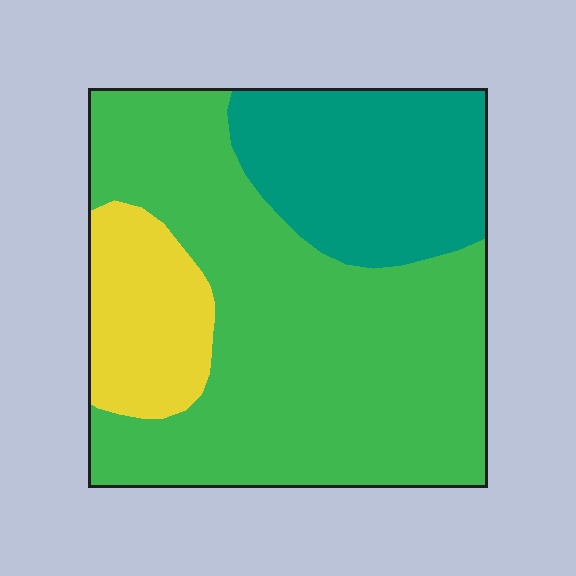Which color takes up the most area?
Green, at roughly 60%.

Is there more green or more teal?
Green.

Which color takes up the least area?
Yellow, at roughly 15%.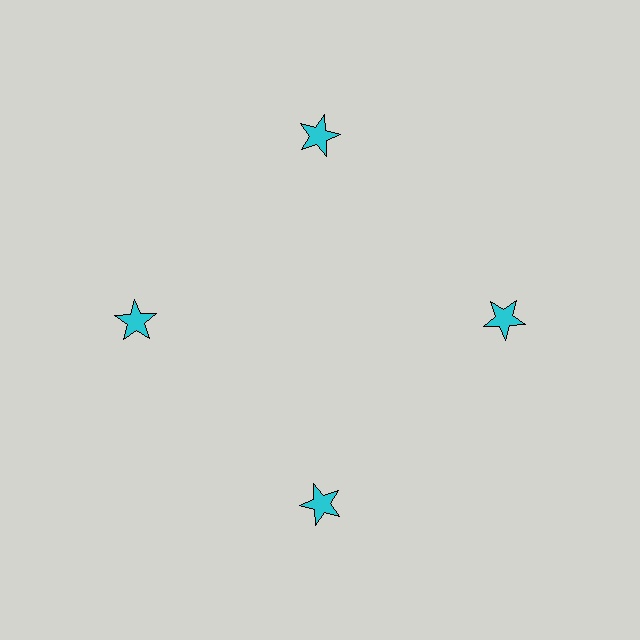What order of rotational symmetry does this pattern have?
This pattern has 4-fold rotational symmetry.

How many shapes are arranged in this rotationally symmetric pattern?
There are 4 shapes, arranged in 4 groups of 1.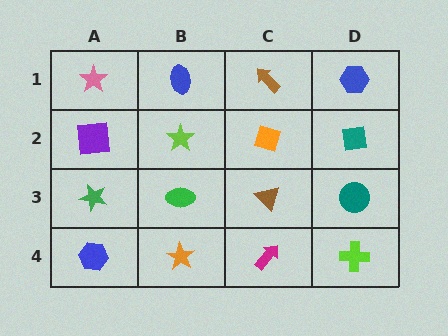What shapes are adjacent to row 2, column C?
A brown arrow (row 1, column C), a brown triangle (row 3, column C), a lime star (row 2, column B), a teal square (row 2, column D).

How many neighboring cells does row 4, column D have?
2.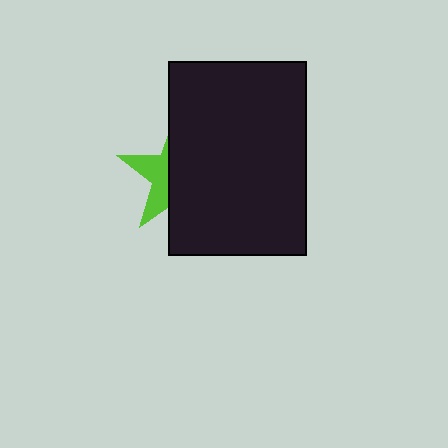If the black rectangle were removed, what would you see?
You would see the complete lime star.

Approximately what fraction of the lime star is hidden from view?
Roughly 66% of the lime star is hidden behind the black rectangle.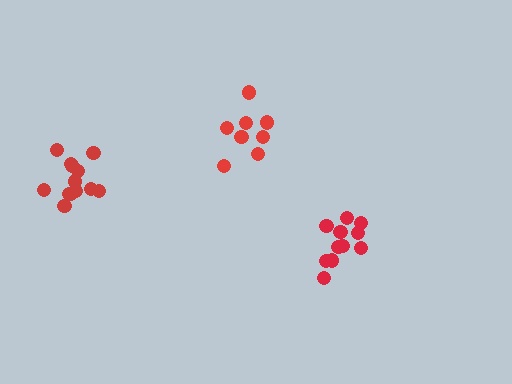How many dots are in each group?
Group 1: 8 dots, Group 2: 11 dots, Group 3: 13 dots (32 total).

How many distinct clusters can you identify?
There are 3 distinct clusters.